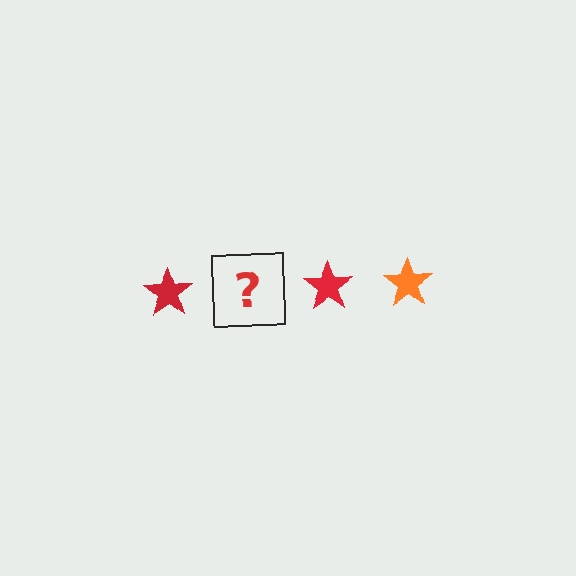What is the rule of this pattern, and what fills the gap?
The rule is that the pattern cycles through red, orange stars. The gap should be filled with an orange star.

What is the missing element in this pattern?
The missing element is an orange star.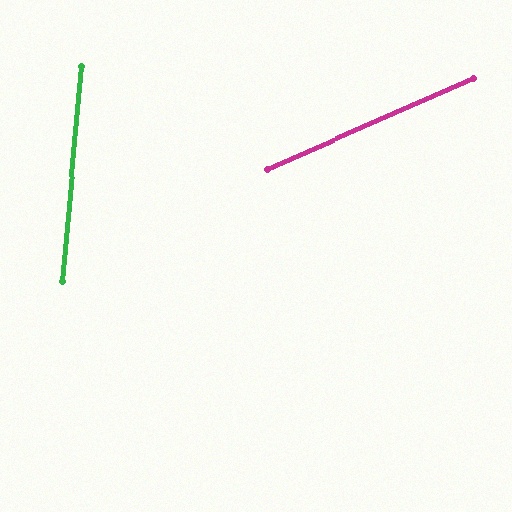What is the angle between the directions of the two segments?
Approximately 61 degrees.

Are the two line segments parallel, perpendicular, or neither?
Neither parallel nor perpendicular — they differ by about 61°.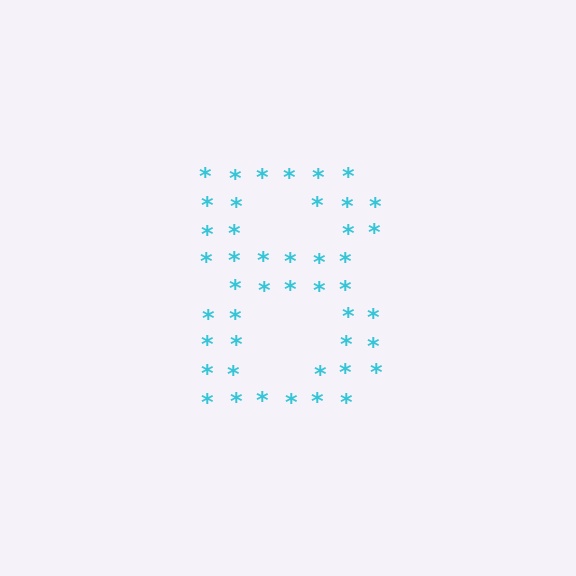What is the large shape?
The large shape is the digit 8.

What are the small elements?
The small elements are asterisks.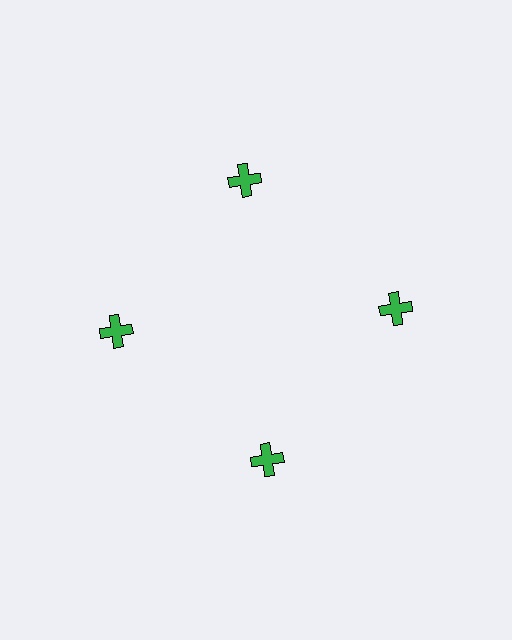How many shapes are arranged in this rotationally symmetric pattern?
There are 4 shapes, arranged in 4 groups of 1.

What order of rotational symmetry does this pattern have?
This pattern has 4-fold rotational symmetry.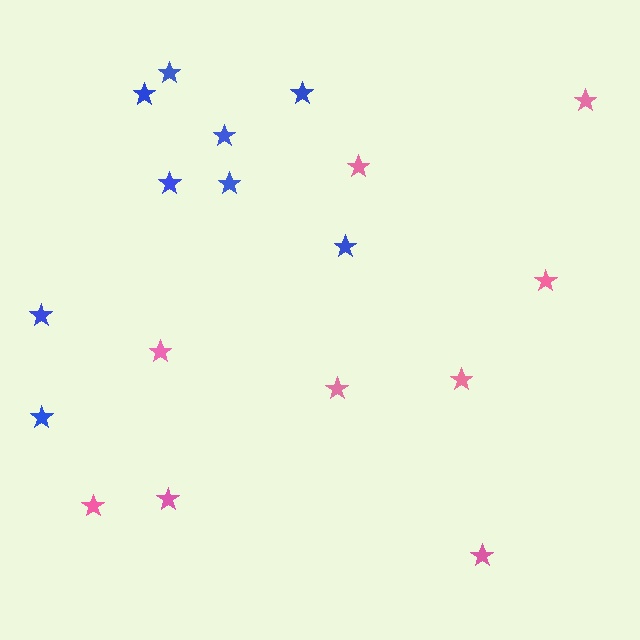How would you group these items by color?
There are 2 groups: one group of pink stars (9) and one group of blue stars (9).